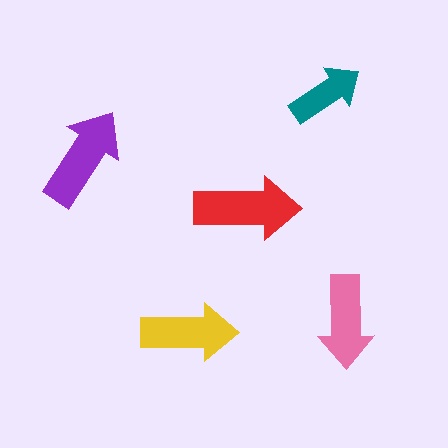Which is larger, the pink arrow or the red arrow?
The red one.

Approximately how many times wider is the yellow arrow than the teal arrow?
About 1.5 times wider.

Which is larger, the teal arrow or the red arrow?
The red one.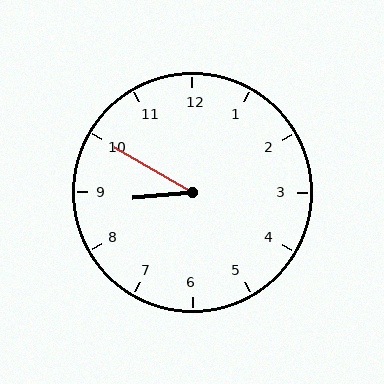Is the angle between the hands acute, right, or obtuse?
It is acute.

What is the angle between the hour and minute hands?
Approximately 35 degrees.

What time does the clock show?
8:50.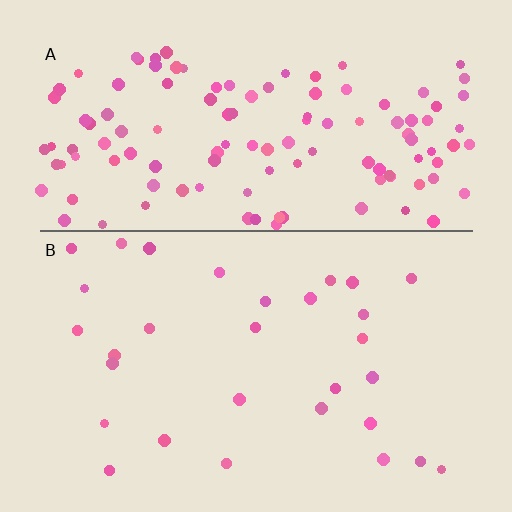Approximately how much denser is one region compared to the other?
Approximately 4.2× — region A over region B.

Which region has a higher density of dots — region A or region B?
A (the top).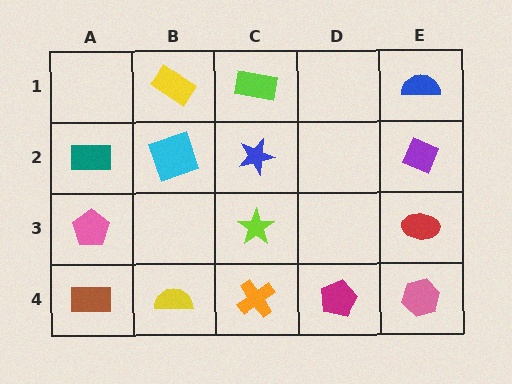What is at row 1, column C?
A lime rectangle.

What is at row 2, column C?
A blue star.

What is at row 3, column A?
A pink pentagon.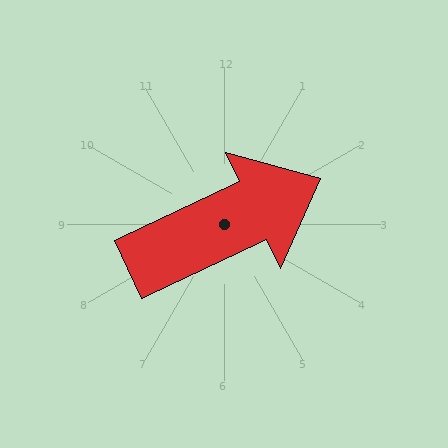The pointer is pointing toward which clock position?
Roughly 2 o'clock.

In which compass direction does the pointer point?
Northeast.